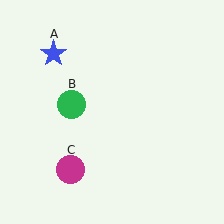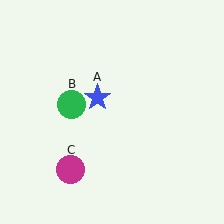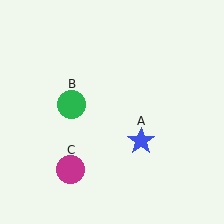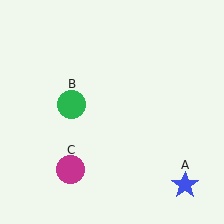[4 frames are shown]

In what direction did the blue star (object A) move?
The blue star (object A) moved down and to the right.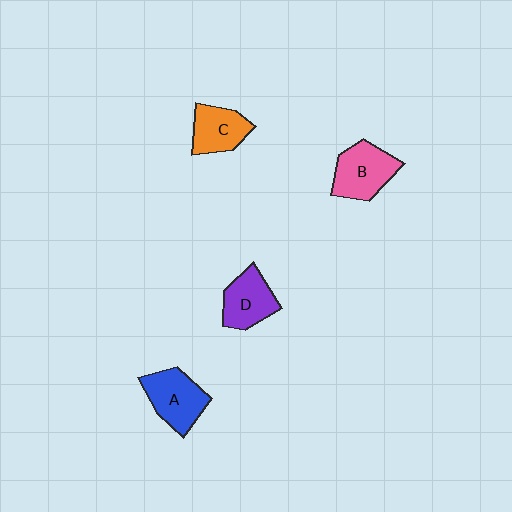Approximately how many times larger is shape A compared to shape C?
Approximately 1.2 times.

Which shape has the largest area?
Shape B (pink).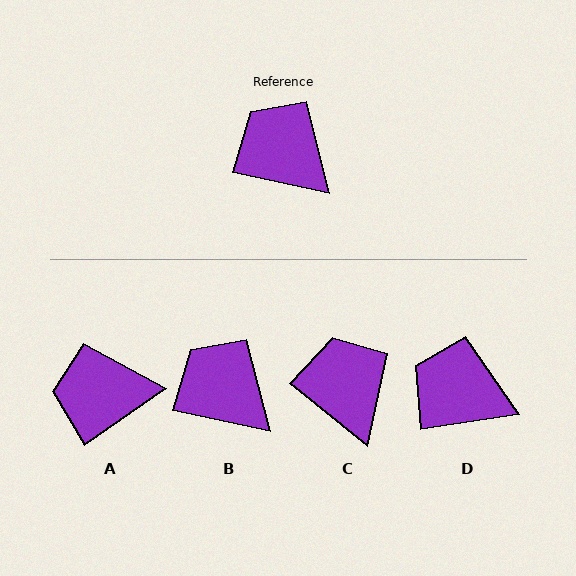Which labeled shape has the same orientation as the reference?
B.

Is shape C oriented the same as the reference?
No, it is off by about 27 degrees.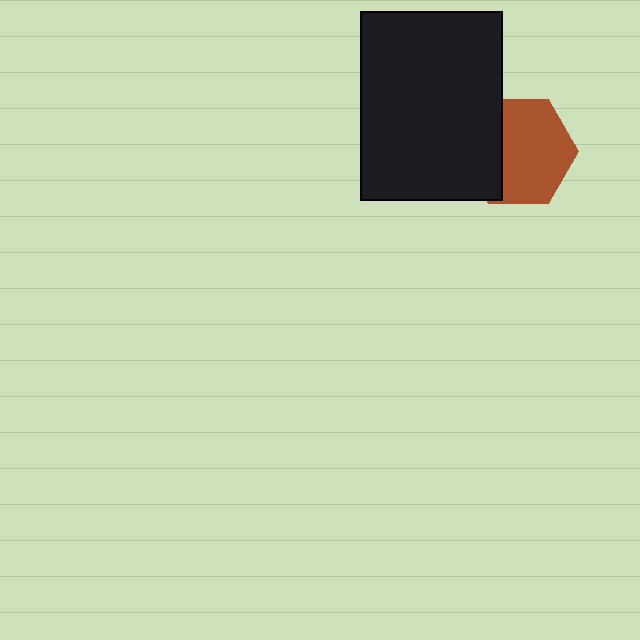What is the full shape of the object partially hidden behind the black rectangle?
The partially hidden object is a brown hexagon.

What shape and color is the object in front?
The object in front is a black rectangle.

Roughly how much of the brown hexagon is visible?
Most of it is visible (roughly 67%).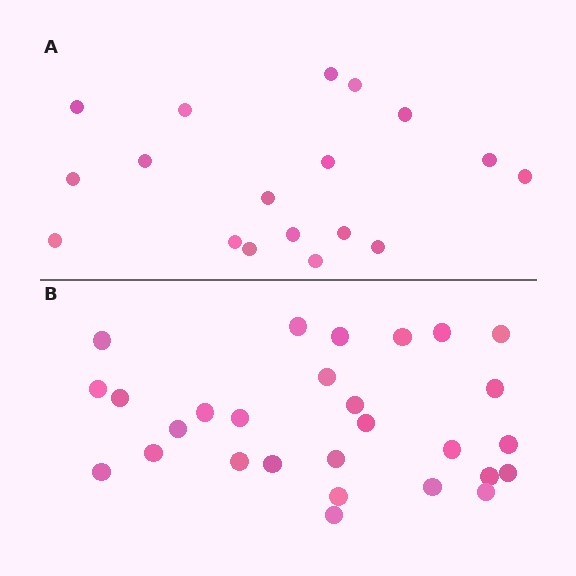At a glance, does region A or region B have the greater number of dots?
Region B (the bottom region) has more dots.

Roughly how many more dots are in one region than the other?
Region B has roughly 10 or so more dots than region A.